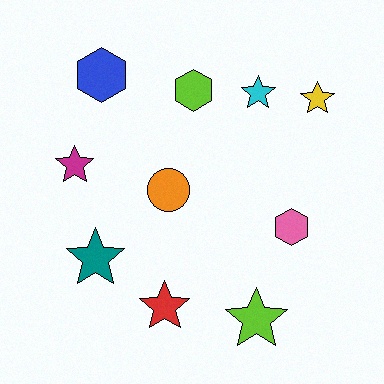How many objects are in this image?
There are 10 objects.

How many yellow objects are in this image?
There is 1 yellow object.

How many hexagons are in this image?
There are 3 hexagons.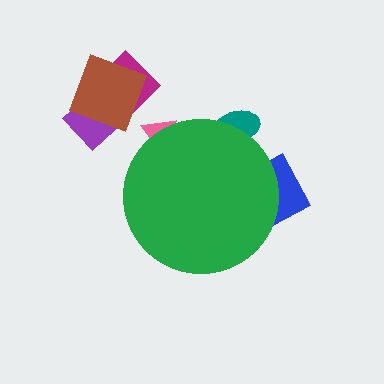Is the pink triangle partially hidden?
Yes, the pink triangle is partially hidden behind the green circle.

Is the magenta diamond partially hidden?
No, the magenta diamond is fully visible.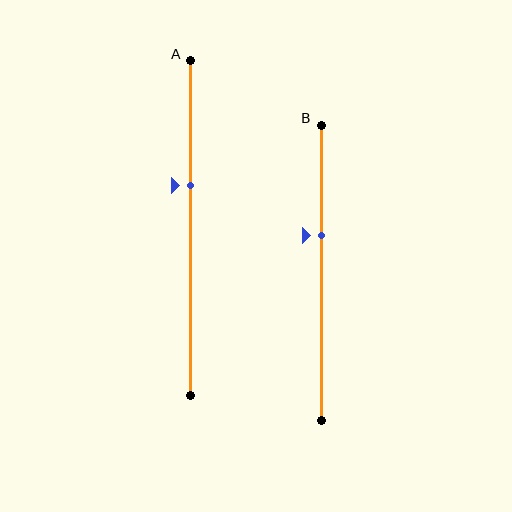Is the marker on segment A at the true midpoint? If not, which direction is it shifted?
No, the marker on segment A is shifted upward by about 13% of the segment length.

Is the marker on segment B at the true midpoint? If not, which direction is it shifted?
No, the marker on segment B is shifted upward by about 13% of the segment length.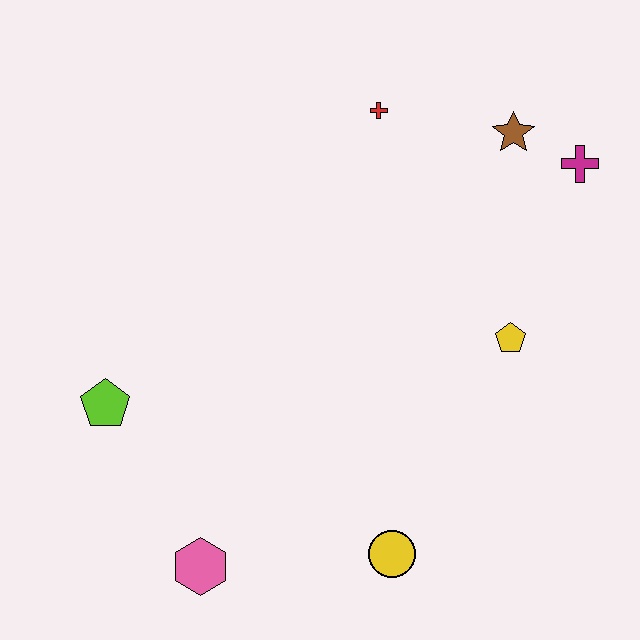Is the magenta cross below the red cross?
Yes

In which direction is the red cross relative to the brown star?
The red cross is to the left of the brown star.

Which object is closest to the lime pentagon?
The pink hexagon is closest to the lime pentagon.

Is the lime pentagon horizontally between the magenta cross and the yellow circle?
No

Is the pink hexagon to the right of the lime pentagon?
Yes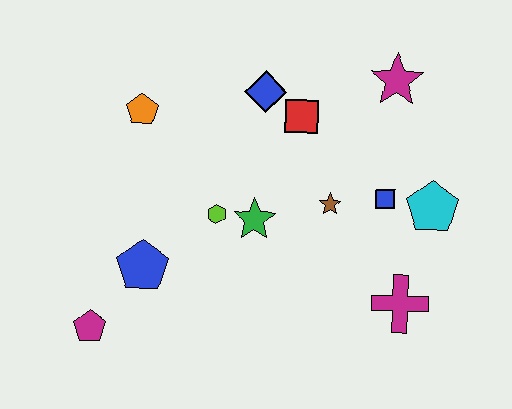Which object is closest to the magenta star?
The red square is closest to the magenta star.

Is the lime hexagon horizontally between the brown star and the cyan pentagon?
No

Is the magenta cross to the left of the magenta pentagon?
No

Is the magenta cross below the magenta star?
Yes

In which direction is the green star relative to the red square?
The green star is below the red square.